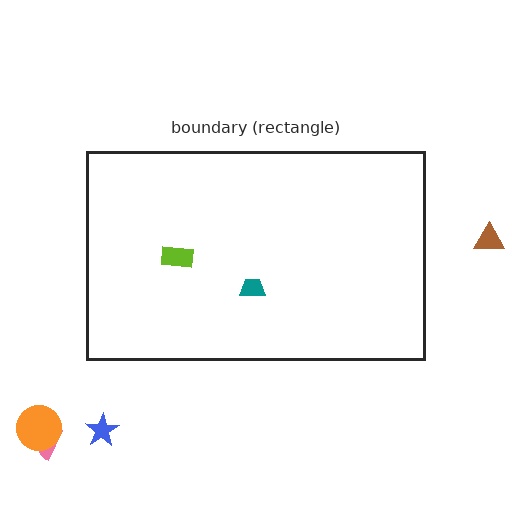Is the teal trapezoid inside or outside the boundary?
Inside.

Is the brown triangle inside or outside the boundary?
Outside.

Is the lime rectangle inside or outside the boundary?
Inside.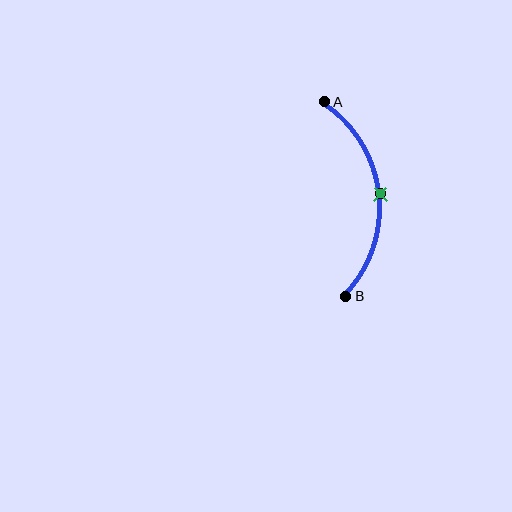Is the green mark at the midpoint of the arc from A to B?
Yes. The green mark lies on the arc at equal arc-length from both A and B — it is the arc midpoint.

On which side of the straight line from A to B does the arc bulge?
The arc bulges to the right of the straight line connecting A and B.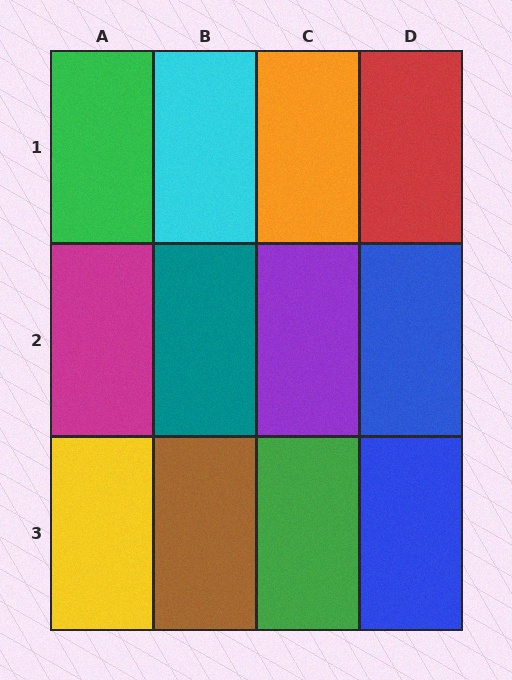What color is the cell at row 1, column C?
Orange.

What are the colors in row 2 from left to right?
Magenta, teal, purple, blue.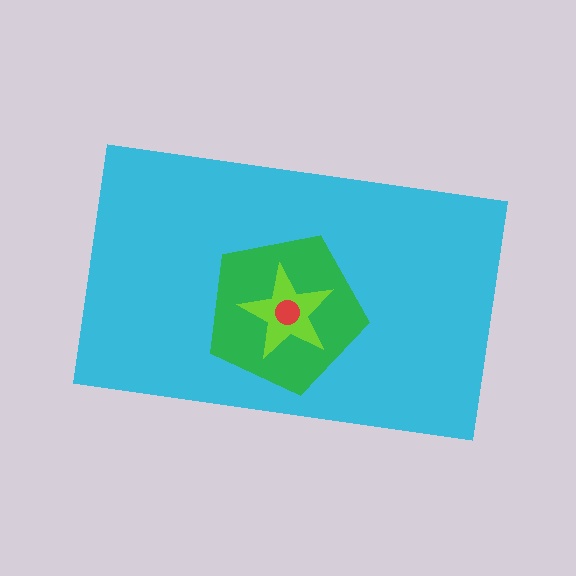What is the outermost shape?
The cyan rectangle.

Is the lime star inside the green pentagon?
Yes.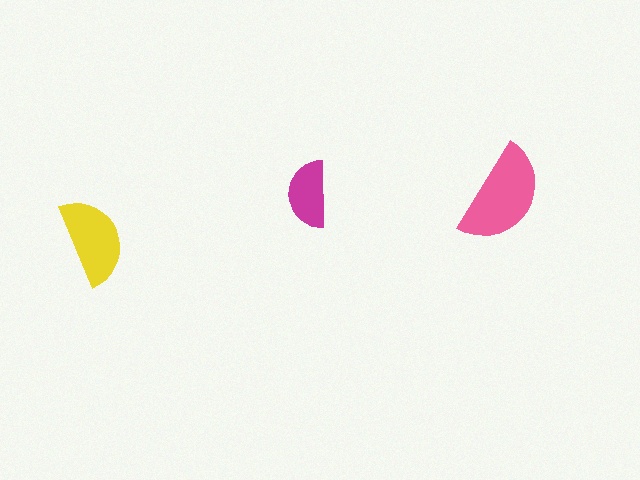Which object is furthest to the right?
The pink semicircle is rightmost.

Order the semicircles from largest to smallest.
the pink one, the yellow one, the magenta one.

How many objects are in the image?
There are 3 objects in the image.